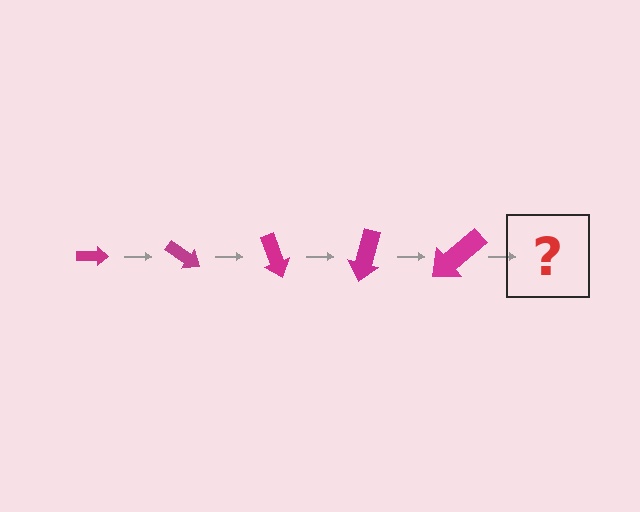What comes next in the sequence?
The next element should be an arrow, larger than the previous one and rotated 175 degrees from the start.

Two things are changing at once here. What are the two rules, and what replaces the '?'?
The two rules are that the arrow grows larger each step and it rotates 35 degrees each step. The '?' should be an arrow, larger than the previous one and rotated 175 degrees from the start.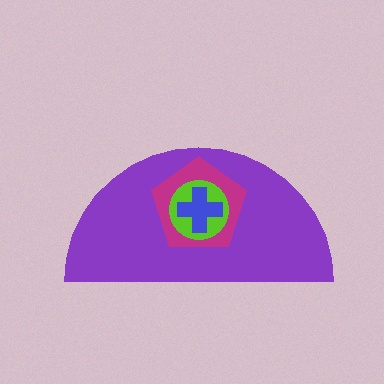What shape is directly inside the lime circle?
The blue cross.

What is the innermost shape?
The blue cross.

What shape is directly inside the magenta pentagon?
The lime circle.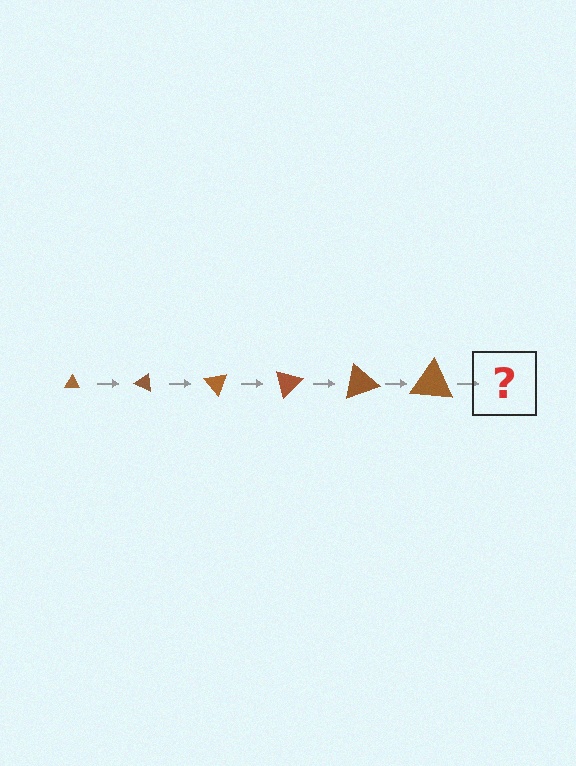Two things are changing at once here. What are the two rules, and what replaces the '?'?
The two rules are that the triangle grows larger each step and it rotates 25 degrees each step. The '?' should be a triangle, larger than the previous one and rotated 150 degrees from the start.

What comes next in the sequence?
The next element should be a triangle, larger than the previous one and rotated 150 degrees from the start.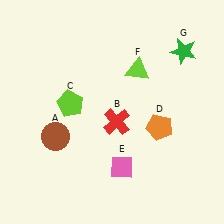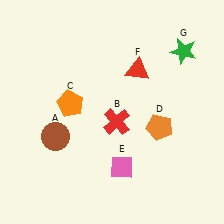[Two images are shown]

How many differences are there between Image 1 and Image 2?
There are 2 differences between the two images.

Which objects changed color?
C changed from lime to orange. F changed from lime to red.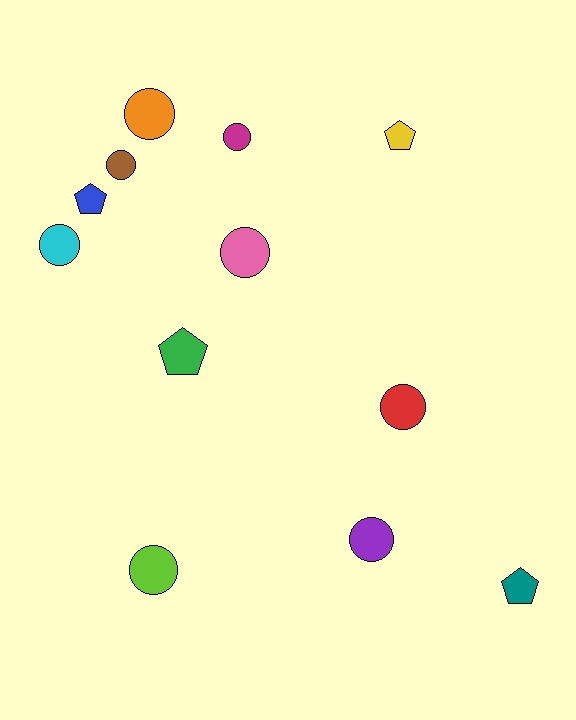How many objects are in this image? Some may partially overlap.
There are 12 objects.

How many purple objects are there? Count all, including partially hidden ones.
There is 1 purple object.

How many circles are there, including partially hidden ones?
There are 8 circles.